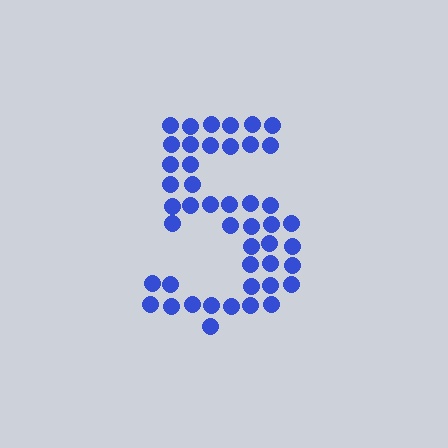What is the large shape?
The large shape is the digit 5.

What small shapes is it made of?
It is made of small circles.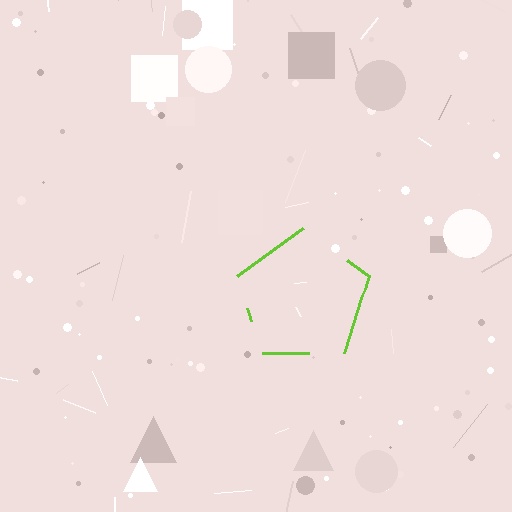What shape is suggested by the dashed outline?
The dashed outline suggests a pentagon.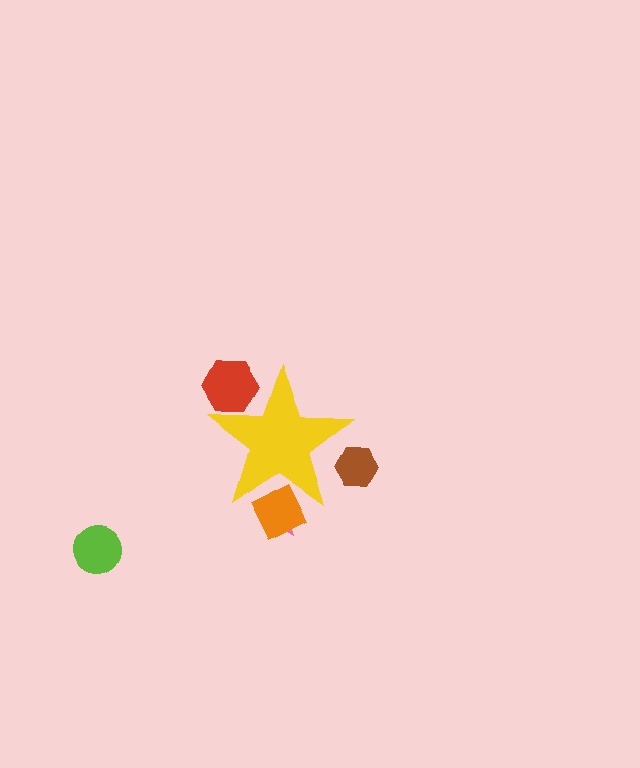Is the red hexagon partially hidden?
Yes, the red hexagon is partially hidden behind the yellow star.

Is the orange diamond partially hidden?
Yes, the orange diamond is partially hidden behind the yellow star.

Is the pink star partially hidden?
Yes, the pink star is partially hidden behind the yellow star.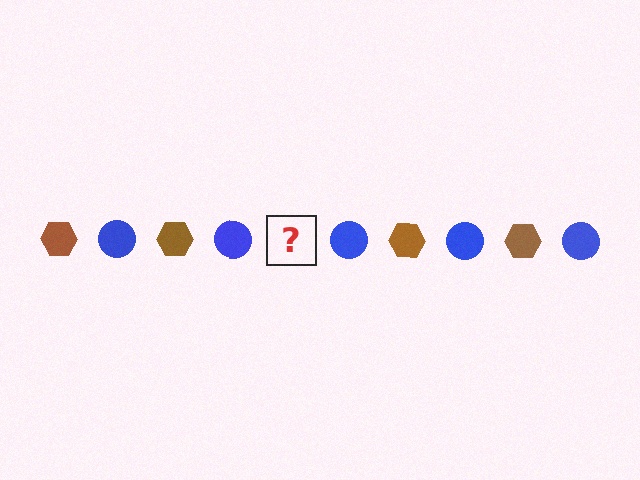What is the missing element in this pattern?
The missing element is a brown hexagon.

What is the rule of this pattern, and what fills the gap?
The rule is that the pattern alternates between brown hexagon and blue circle. The gap should be filled with a brown hexagon.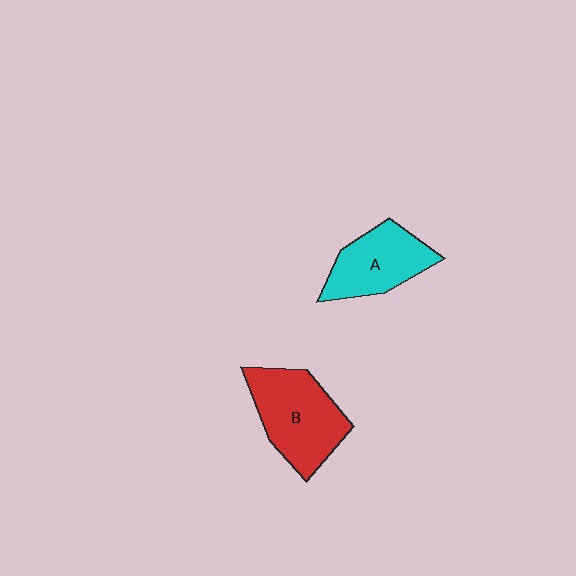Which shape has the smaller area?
Shape A (cyan).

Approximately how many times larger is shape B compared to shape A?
Approximately 1.3 times.